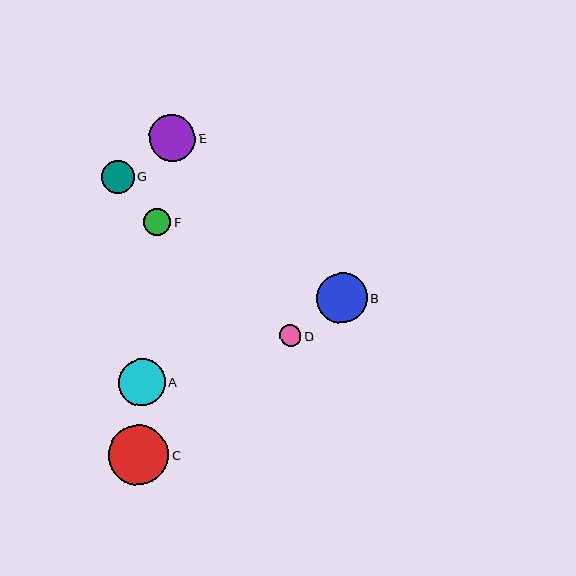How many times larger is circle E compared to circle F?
Circle E is approximately 1.7 times the size of circle F.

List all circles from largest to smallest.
From largest to smallest: C, B, A, E, G, F, D.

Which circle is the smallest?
Circle D is the smallest with a size of approximately 22 pixels.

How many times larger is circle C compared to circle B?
Circle C is approximately 1.2 times the size of circle B.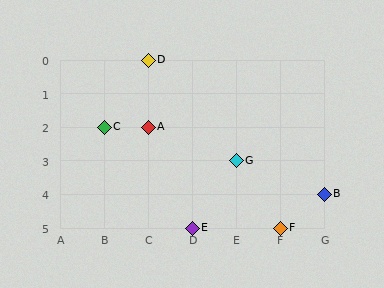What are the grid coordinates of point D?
Point D is at grid coordinates (C, 0).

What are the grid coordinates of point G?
Point G is at grid coordinates (E, 3).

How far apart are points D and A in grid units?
Points D and A are 2 rows apart.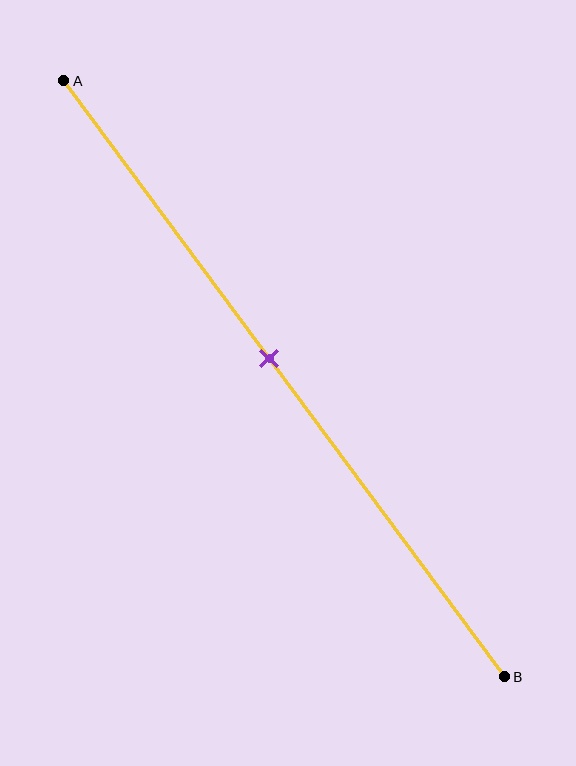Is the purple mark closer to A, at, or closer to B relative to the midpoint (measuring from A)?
The purple mark is closer to point A than the midpoint of segment AB.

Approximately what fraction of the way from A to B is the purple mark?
The purple mark is approximately 45% of the way from A to B.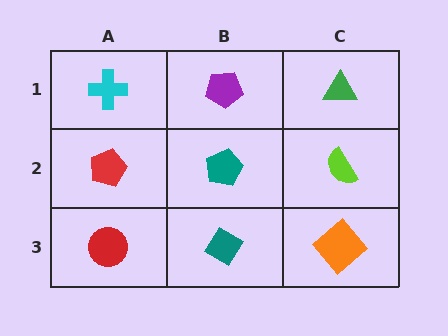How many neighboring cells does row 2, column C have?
3.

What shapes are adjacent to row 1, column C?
A lime semicircle (row 2, column C), a purple pentagon (row 1, column B).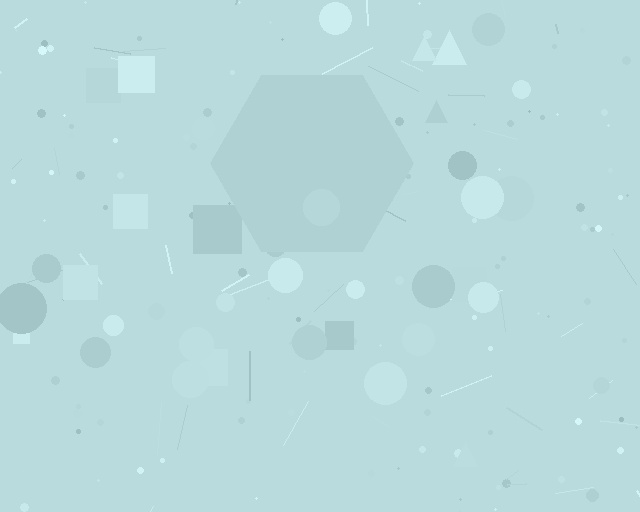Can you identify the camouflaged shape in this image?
The camouflaged shape is a hexagon.